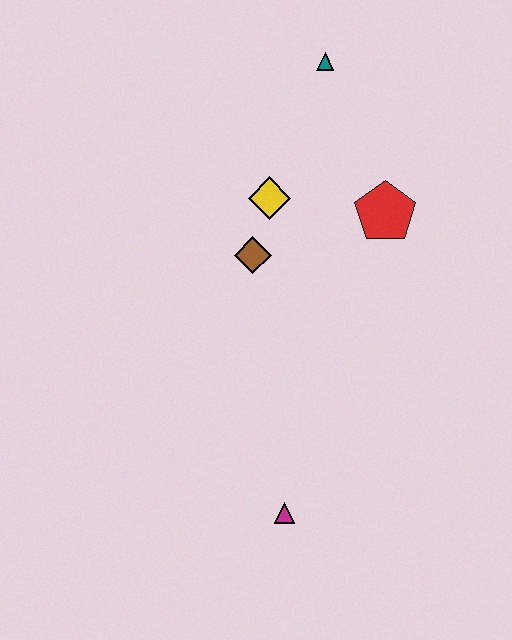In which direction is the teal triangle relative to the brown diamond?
The teal triangle is above the brown diamond.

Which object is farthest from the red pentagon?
The magenta triangle is farthest from the red pentagon.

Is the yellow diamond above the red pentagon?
Yes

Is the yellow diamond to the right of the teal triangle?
No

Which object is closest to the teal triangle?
The yellow diamond is closest to the teal triangle.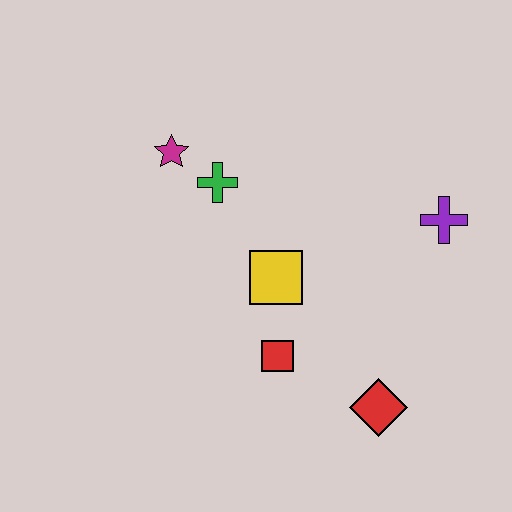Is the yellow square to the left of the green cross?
No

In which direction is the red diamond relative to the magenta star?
The red diamond is below the magenta star.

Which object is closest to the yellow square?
The red square is closest to the yellow square.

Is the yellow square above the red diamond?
Yes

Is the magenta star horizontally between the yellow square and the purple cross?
No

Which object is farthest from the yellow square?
The purple cross is farthest from the yellow square.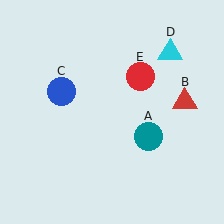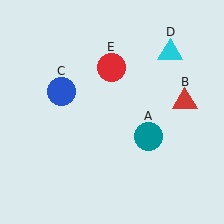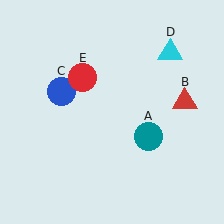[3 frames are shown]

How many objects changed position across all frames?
1 object changed position: red circle (object E).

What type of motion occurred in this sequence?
The red circle (object E) rotated counterclockwise around the center of the scene.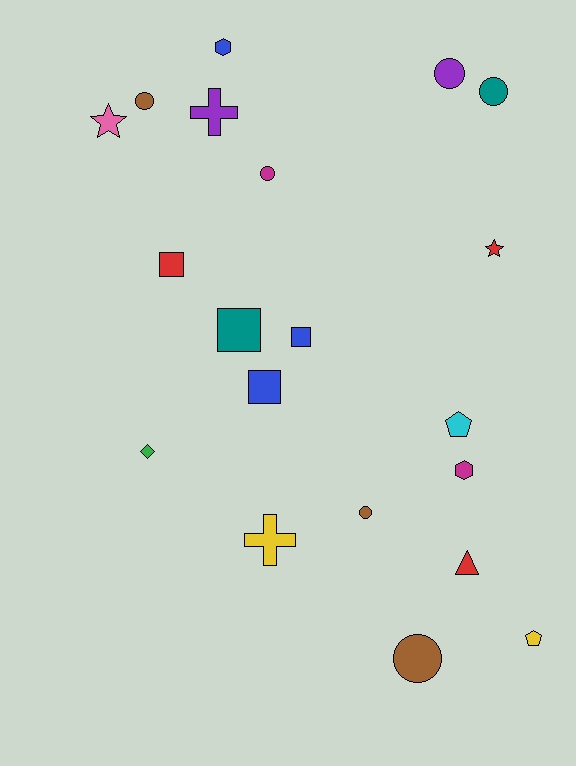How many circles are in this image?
There are 6 circles.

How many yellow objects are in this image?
There are 2 yellow objects.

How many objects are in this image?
There are 20 objects.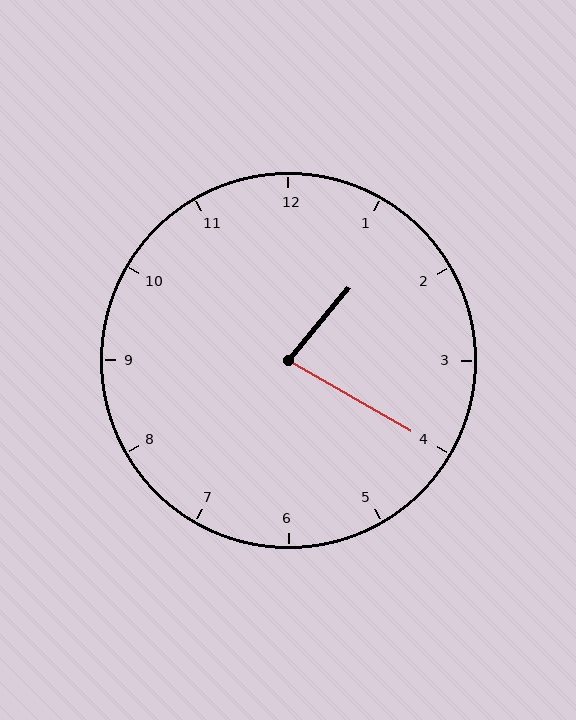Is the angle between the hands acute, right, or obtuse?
It is acute.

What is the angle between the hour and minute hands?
Approximately 80 degrees.